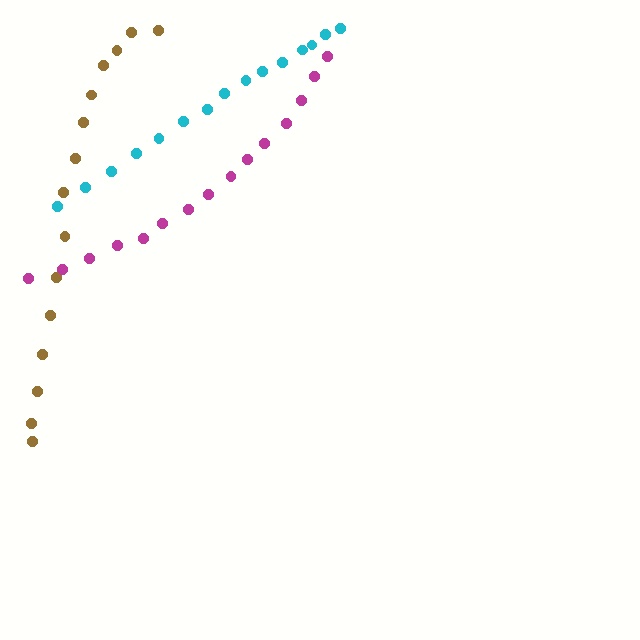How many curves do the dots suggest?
There are 3 distinct paths.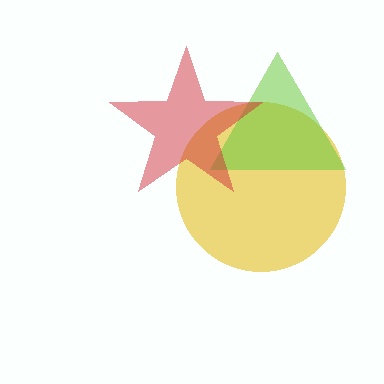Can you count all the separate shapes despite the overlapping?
Yes, there are 3 separate shapes.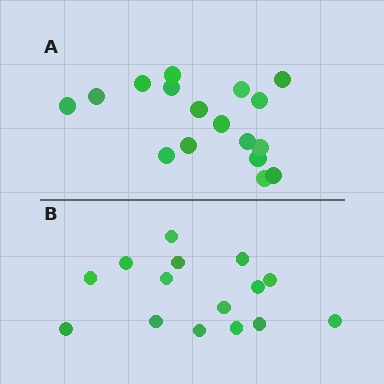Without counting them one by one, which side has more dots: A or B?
Region A (the top region) has more dots.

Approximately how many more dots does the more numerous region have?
Region A has just a few more — roughly 2 or 3 more dots than region B.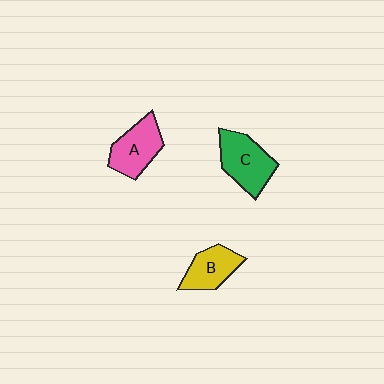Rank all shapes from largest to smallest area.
From largest to smallest: C (green), A (pink), B (yellow).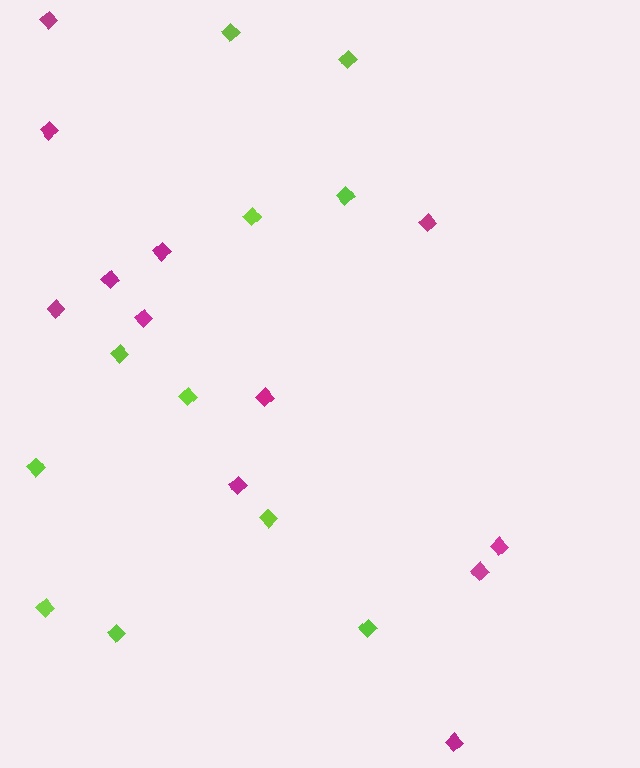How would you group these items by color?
There are 2 groups: one group of magenta diamonds (12) and one group of lime diamonds (11).